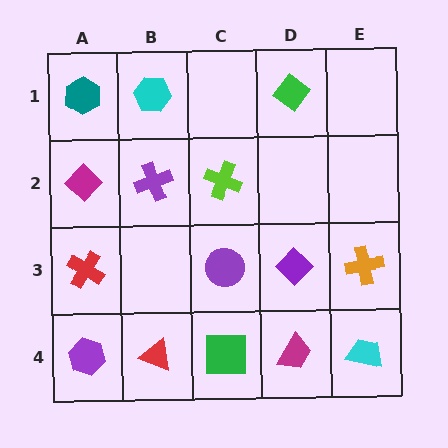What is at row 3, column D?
A purple diamond.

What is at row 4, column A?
A purple hexagon.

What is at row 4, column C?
A green square.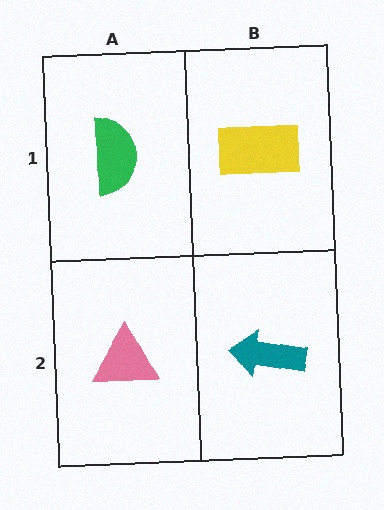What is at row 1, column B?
A yellow rectangle.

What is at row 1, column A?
A green semicircle.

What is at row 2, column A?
A pink triangle.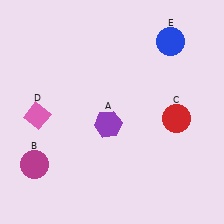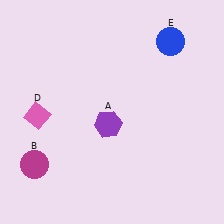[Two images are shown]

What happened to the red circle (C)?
The red circle (C) was removed in Image 2. It was in the bottom-right area of Image 1.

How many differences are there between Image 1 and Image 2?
There is 1 difference between the two images.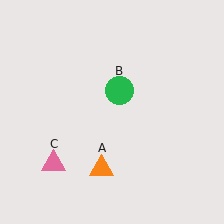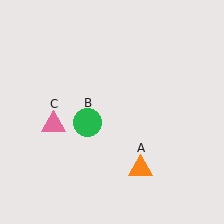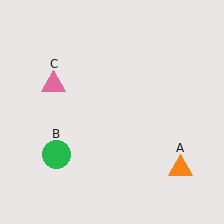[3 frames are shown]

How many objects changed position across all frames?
3 objects changed position: orange triangle (object A), green circle (object B), pink triangle (object C).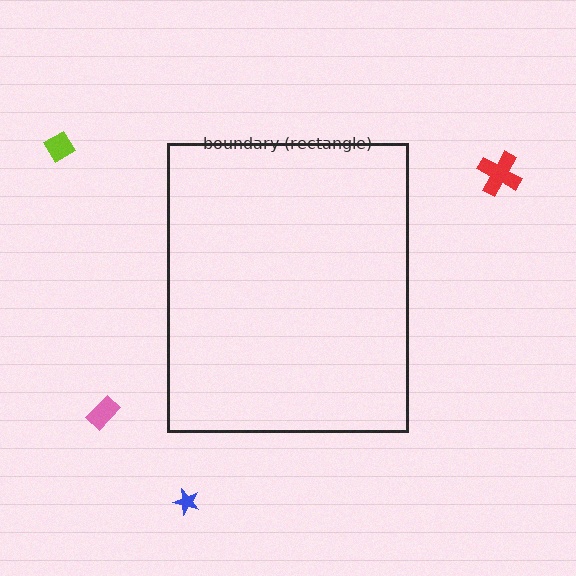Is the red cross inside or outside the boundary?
Outside.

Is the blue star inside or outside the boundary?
Outside.